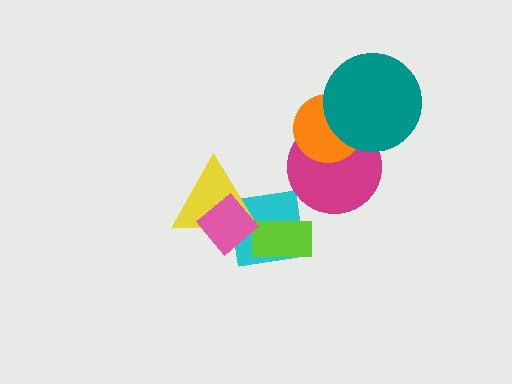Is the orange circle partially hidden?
Yes, it is partially covered by another shape.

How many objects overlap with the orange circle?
2 objects overlap with the orange circle.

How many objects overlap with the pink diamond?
2 objects overlap with the pink diamond.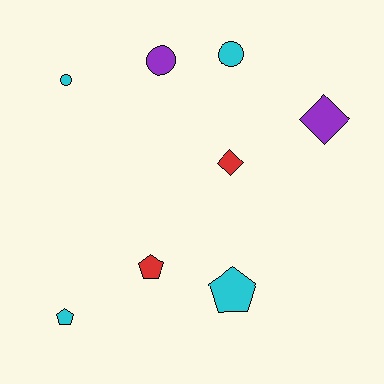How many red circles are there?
There are no red circles.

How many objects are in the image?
There are 8 objects.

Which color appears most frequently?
Cyan, with 4 objects.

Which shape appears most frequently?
Circle, with 3 objects.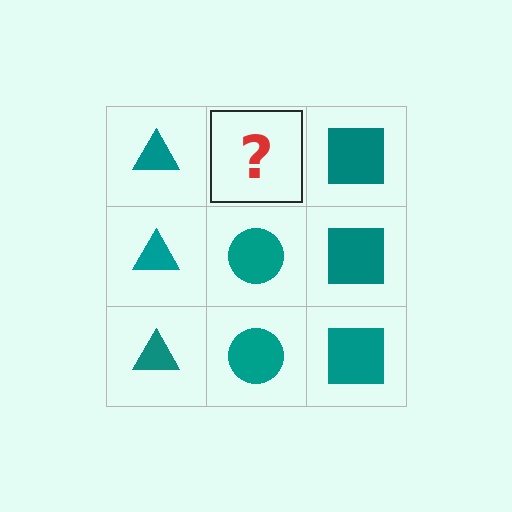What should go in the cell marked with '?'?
The missing cell should contain a teal circle.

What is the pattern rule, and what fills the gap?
The rule is that each column has a consistent shape. The gap should be filled with a teal circle.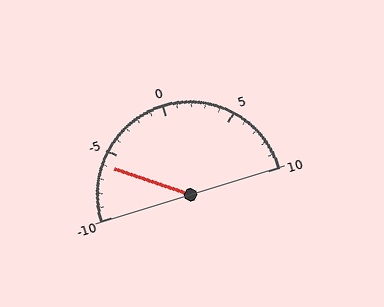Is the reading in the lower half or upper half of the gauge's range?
The reading is in the lower half of the range (-10 to 10).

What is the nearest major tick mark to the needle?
The nearest major tick mark is -5.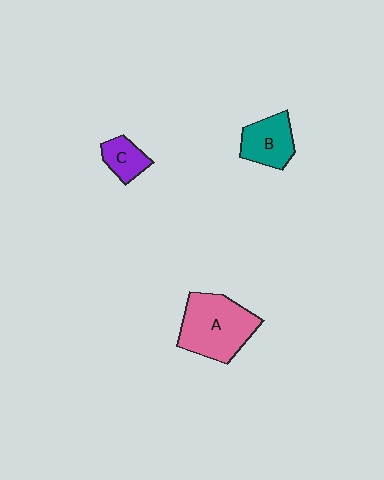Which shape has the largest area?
Shape A (pink).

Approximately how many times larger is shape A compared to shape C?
Approximately 2.7 times.